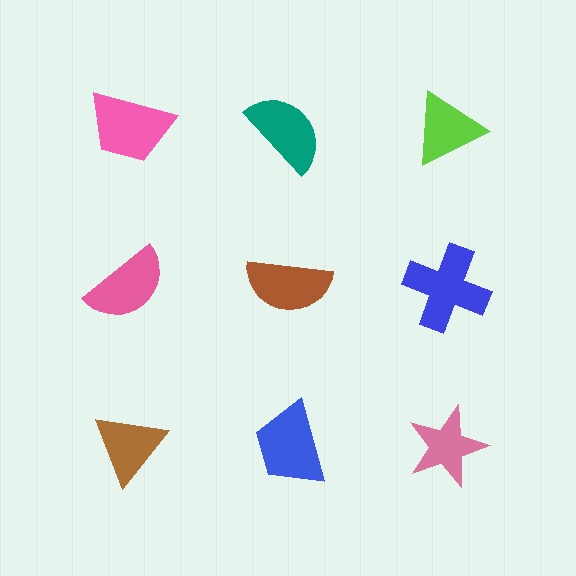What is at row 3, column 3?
A pink star.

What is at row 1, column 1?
A pink trapezoid.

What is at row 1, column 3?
A lime triangle.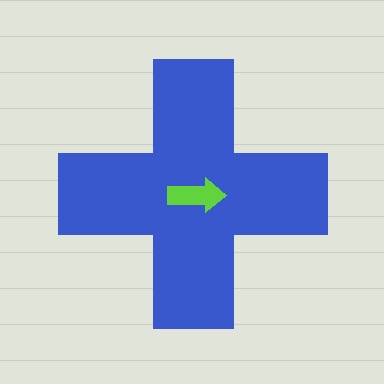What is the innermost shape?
The lime arrow.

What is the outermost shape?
The blue cross.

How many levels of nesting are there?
2.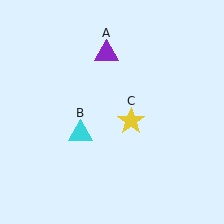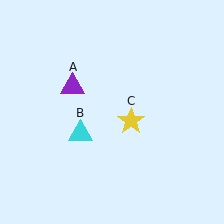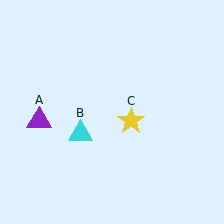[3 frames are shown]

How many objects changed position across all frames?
1 object changed position: purple triangle (object A).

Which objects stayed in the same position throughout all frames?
Cyan triangle (object B) and yellow star (object C) remained stationary.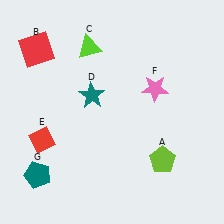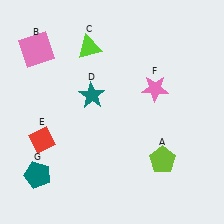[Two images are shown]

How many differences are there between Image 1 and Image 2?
There is 1 difference between the two images.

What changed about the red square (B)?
In Image 1, B is red. In Image 2, it changed to pink.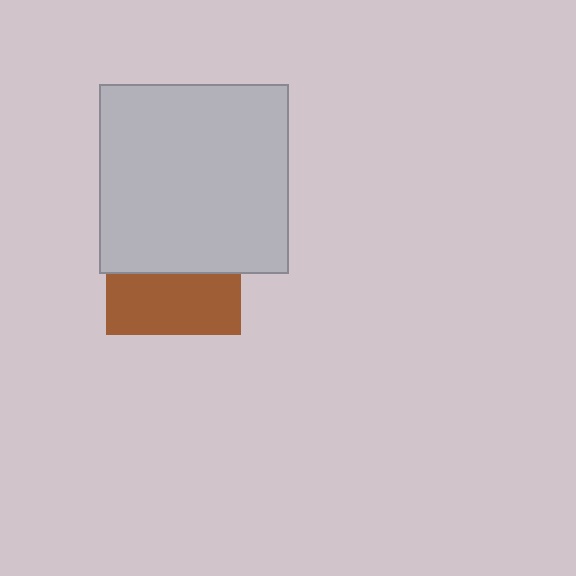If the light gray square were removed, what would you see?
You would see the complete brown square.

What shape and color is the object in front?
The object in front is a light gray square.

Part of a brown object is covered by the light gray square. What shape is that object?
It is a square.